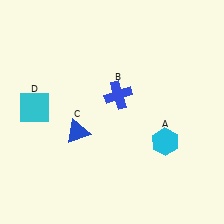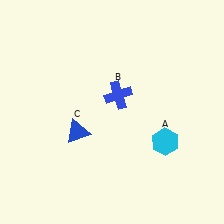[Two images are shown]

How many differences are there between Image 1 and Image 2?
There is 1 difference between the two images.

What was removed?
The cyan square (D) was removed in Image 2.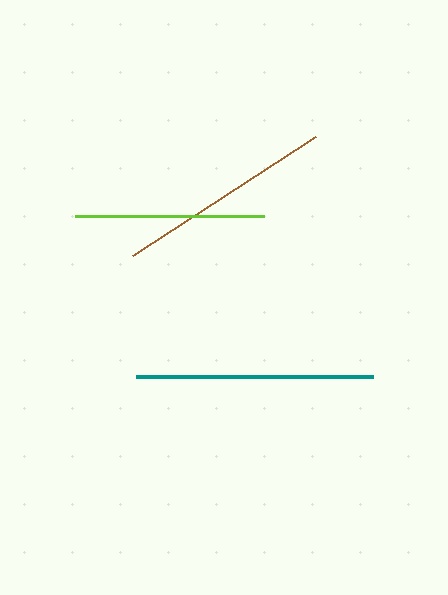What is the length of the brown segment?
The brown segment is approximately 218 pixels long.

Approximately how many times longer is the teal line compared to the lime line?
The teal line is approximately 1.3 times the length of the lime line.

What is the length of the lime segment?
The lime segment is approximately 189 pixels long.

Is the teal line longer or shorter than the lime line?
The teal line is longer than the lime line.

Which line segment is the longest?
The teal line is the longest at approximately 237 pixels.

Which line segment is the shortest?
The lime line is the shortest at approximately 189 pixels.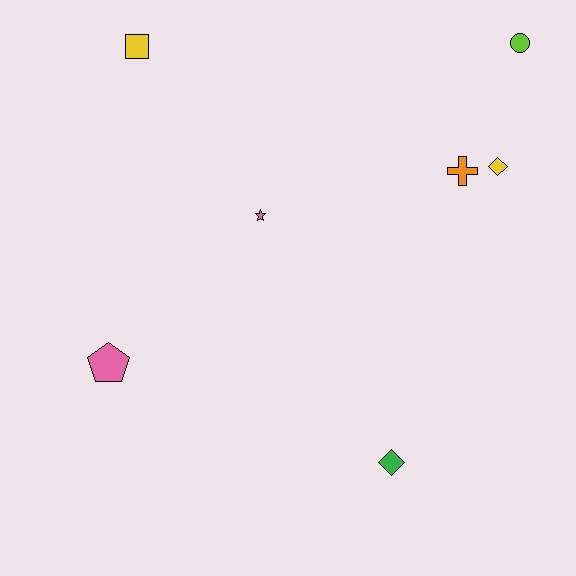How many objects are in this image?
There are 7 objects.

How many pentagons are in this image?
There is 1 pentagon.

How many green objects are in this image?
There is 1 green object.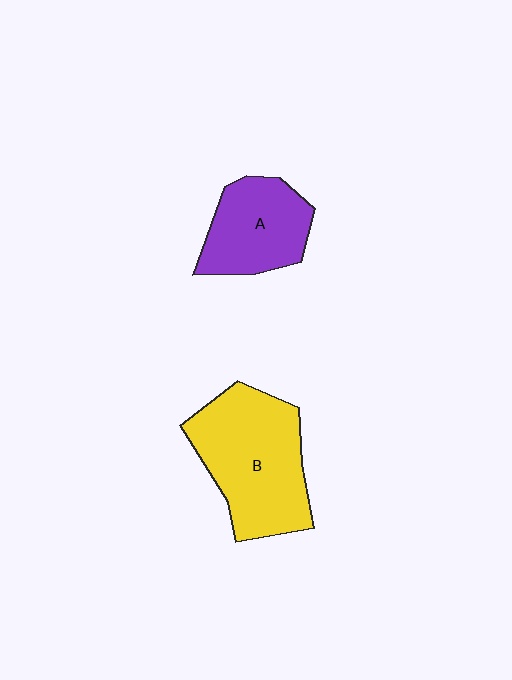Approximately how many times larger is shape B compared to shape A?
Approximately 1.5 times.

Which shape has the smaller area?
Shape A (purple).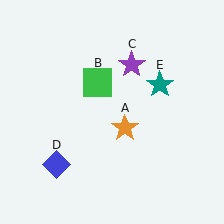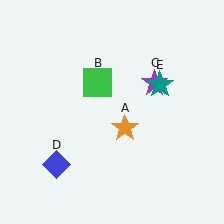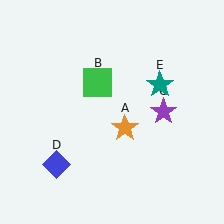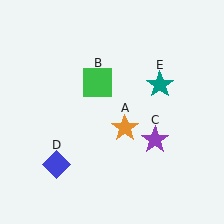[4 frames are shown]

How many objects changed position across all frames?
1 object changed position: purple star (object C).